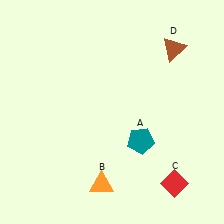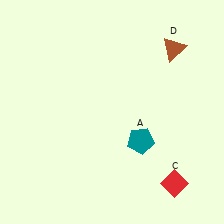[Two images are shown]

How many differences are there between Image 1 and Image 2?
There is 1 difference between the two images.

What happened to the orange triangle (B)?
The orange triangle (B) was removed in Image 2. It was in the bottom-left area of Image 1.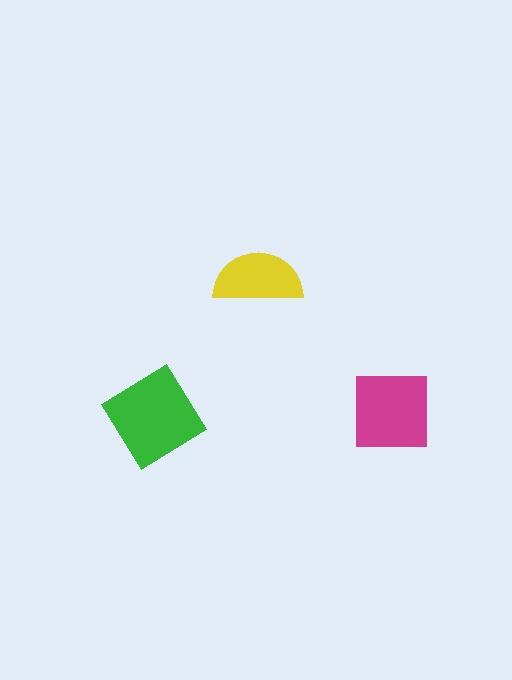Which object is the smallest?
The yellow semicircle.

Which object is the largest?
The green diamond.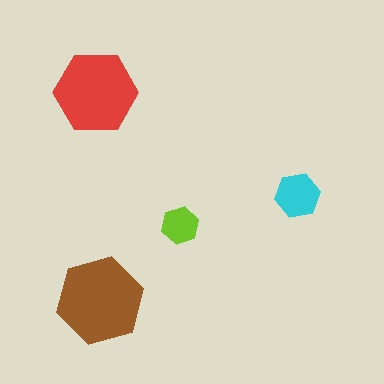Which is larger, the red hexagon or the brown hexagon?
The brown one.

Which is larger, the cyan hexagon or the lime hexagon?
The cyan one.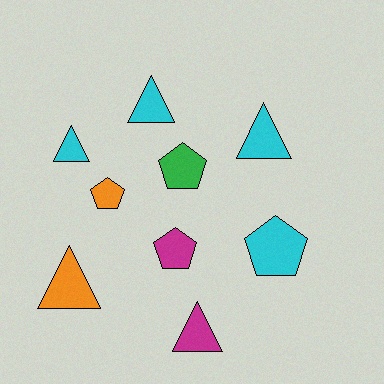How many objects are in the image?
There are 9 objects.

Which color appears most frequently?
Cyan, with 4 objects.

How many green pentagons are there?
There is 1 green pentagon.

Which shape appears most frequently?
Triangle, with 5 objects.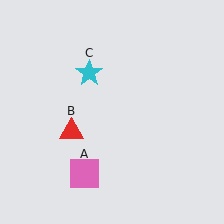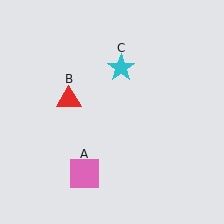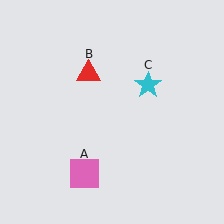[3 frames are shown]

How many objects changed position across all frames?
2 objects changed position: red triangle (object B), cyan star (object C).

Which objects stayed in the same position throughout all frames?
Pink square (object A) remained stationary.